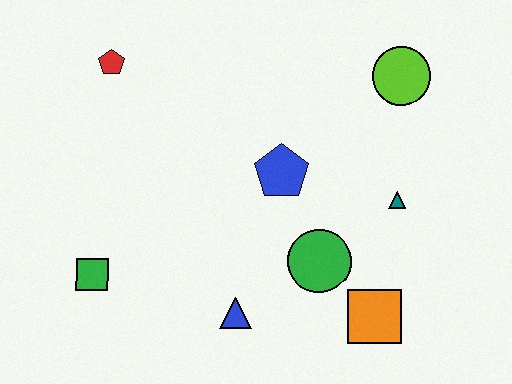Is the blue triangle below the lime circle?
Yes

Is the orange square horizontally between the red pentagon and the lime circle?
Yes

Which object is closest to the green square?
The blue triangle is closest to the green square.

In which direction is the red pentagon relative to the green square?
The red pentagon is above the green square.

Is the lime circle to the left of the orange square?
No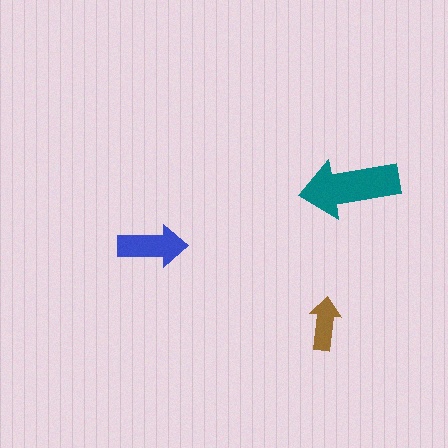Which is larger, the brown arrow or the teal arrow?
The teal one.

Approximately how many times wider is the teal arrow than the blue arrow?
About 1.5 times wider.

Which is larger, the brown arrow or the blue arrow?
The blue one.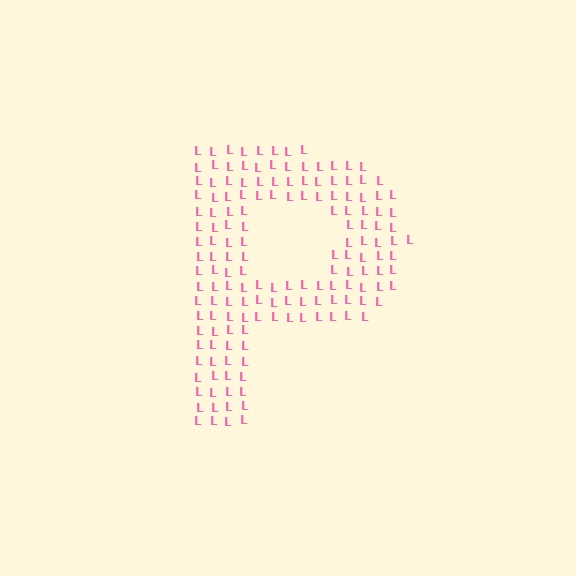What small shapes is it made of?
It is made of small letter L's.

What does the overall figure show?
The overall figure shows the letter P.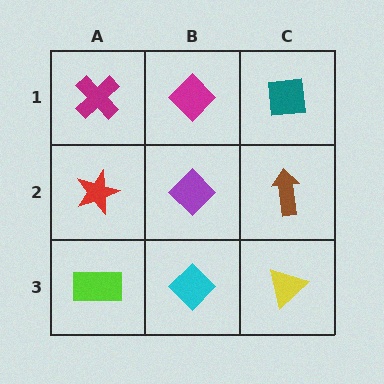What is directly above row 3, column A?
A red star.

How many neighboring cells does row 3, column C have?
2.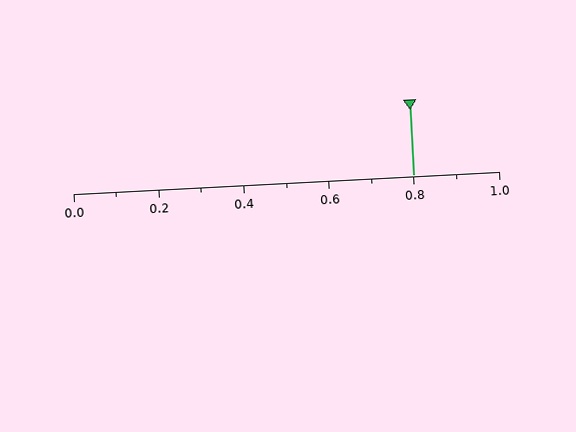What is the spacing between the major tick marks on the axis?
The major ticks are spaced 0.2 apart.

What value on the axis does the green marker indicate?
The marker indicates approximately 0.8.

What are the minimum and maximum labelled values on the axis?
The axis runs from 0.0 to 1.0.